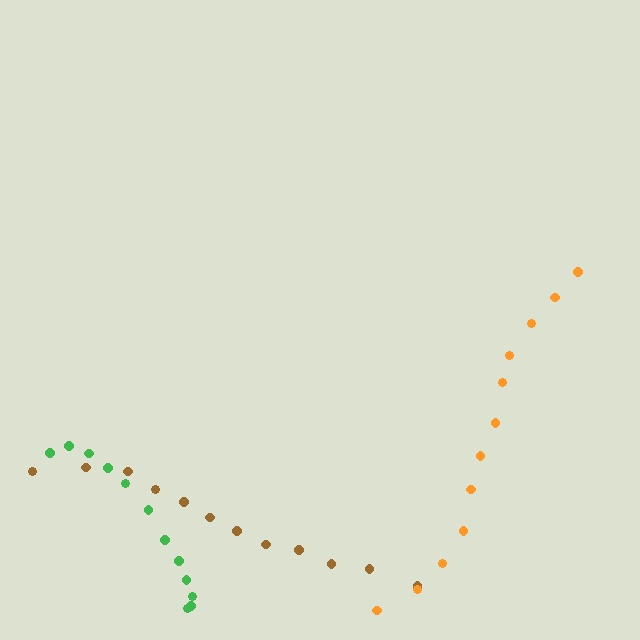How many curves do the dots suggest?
There are 3 distinct paths.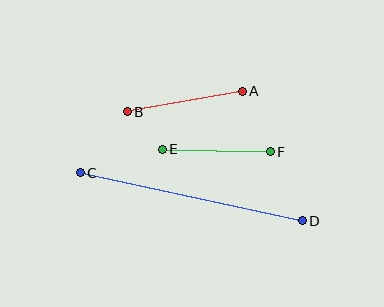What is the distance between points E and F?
The distance is approximately 108 pixels.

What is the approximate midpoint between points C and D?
The midpoint is at approximately (191, 197) pixels.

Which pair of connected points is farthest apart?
Points C and D are farthest apart.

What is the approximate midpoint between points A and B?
The midpoint is at approximately (185, 101) pixels.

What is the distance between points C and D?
The distance is approximately 227 pixels.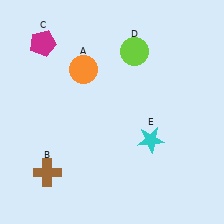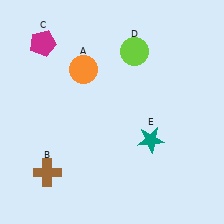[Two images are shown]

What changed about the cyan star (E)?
In Image 1, E is cyan. In Image 2, it changed to teal.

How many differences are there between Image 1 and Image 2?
There is 1 difference between the two images.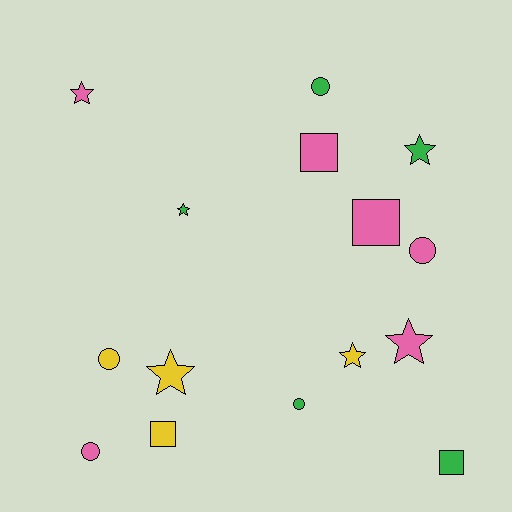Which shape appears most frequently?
Star, with 6 objects.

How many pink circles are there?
There are 2 pink circles.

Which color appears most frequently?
Pink, with 6 objects.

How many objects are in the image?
There are 15 objects.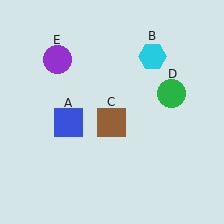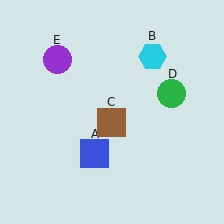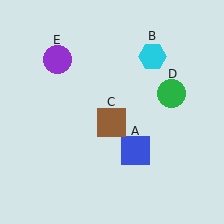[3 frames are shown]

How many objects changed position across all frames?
1 object changed position: blue square (object A).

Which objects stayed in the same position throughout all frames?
Cyan hexagon (object B) and brown square (object C) and green circle (object D) and purple circle (object E) remained stationary.